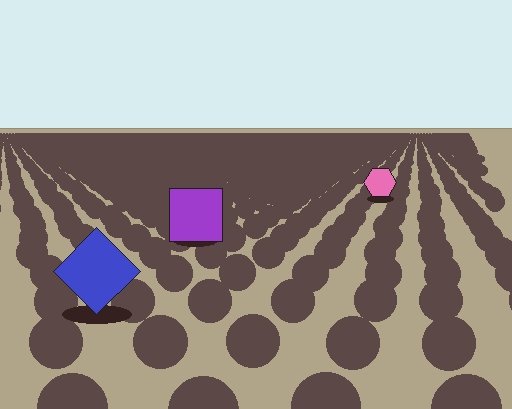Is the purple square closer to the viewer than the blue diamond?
No. The blue diamond is closer — you can tell from the texture gradient: the ground texture is coarser near it.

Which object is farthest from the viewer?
The pink hexagon is farthest from the viewer. It appears smaller and the ground texture around it is denser.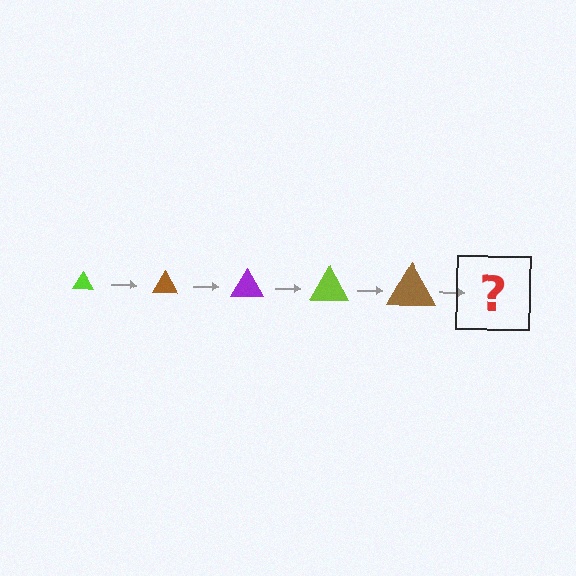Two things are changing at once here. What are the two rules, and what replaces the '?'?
The two rules are that the triangle grows larger each step and the color cycles through lime, brown, and purple. The '?' should be a purple triangle, larger than the previous one.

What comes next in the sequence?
The next element should be a purple triangle, larger than the previous one.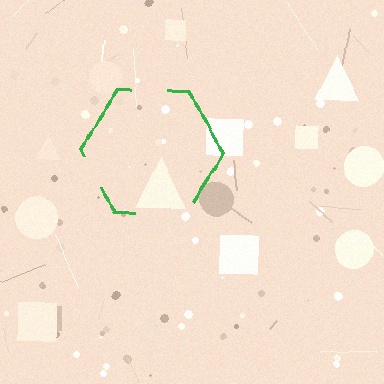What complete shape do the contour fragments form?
The contour fragments form a hexagon.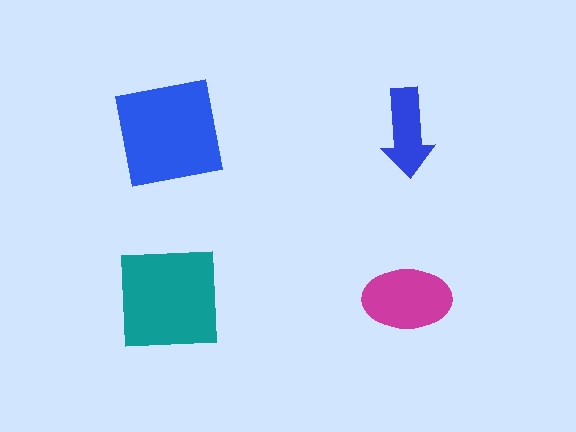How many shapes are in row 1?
2 shapes.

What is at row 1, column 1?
A blue square.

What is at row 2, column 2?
A magenta ellipse.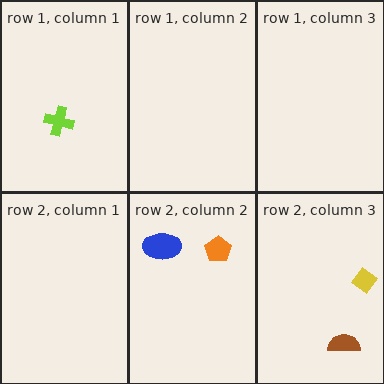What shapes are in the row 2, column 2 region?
The orange pentagon, the blue ellipse.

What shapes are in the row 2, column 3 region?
The brown semicircle, the yellow diamond.